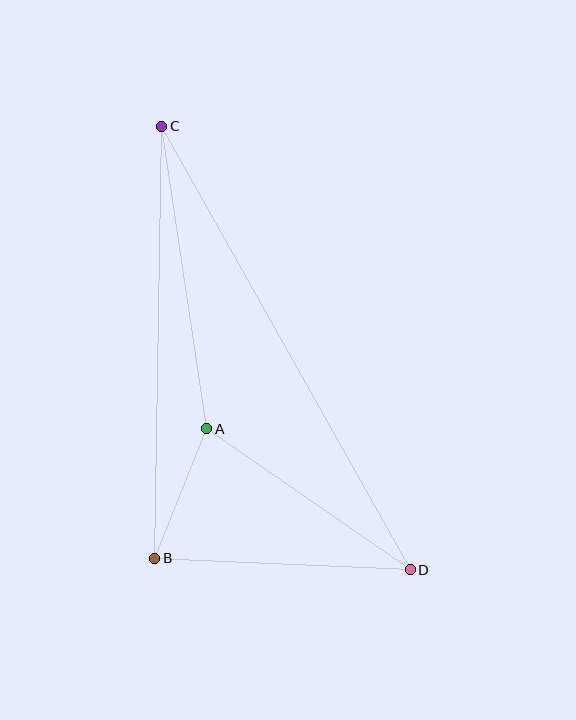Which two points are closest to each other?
Points A and B are closest to each other.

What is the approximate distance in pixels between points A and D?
The distance between A and D is approximately 248 pixels.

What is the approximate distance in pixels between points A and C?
The distance between A and C is approximately 306 pixels.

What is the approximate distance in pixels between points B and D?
The distance between B and D is approximately 256 pixels.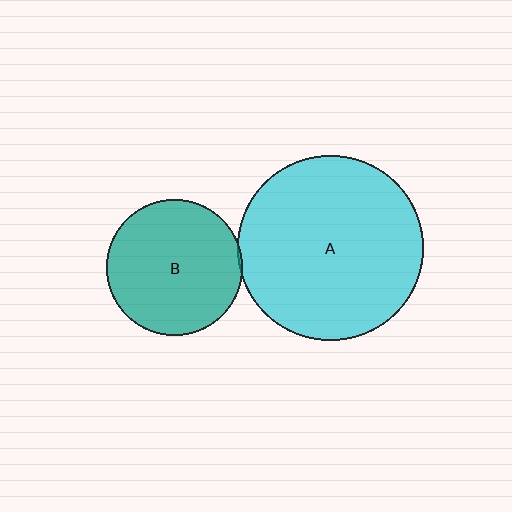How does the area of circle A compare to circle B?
Approximately 1.9 times.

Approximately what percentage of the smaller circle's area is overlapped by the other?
Approximately 5%.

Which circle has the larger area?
Circle A (cyan).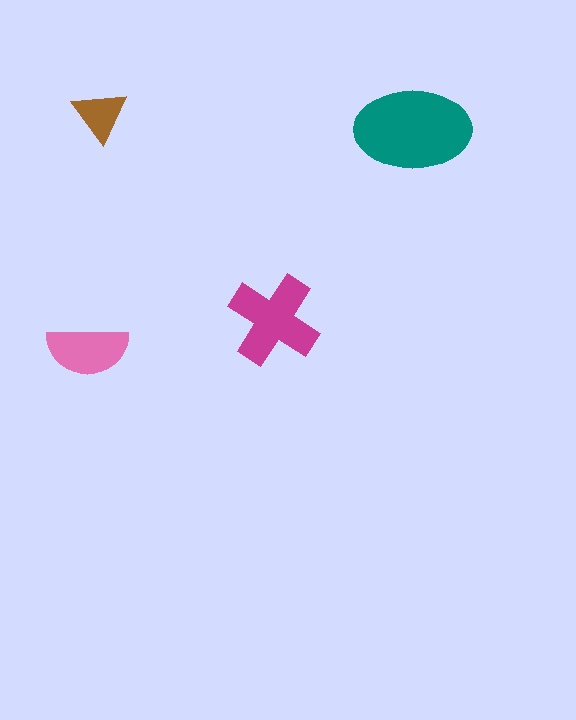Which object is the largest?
The teal ellipse.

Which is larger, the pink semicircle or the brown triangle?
The pink semicircle.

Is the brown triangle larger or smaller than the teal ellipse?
Smaller.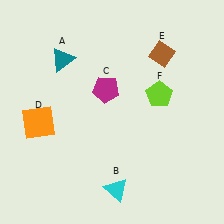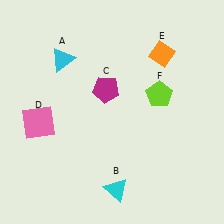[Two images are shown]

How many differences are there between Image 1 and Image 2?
There are 3 differences between the two images.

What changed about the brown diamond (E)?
In Image 1, E is brown. In Image 2, it changed to orange.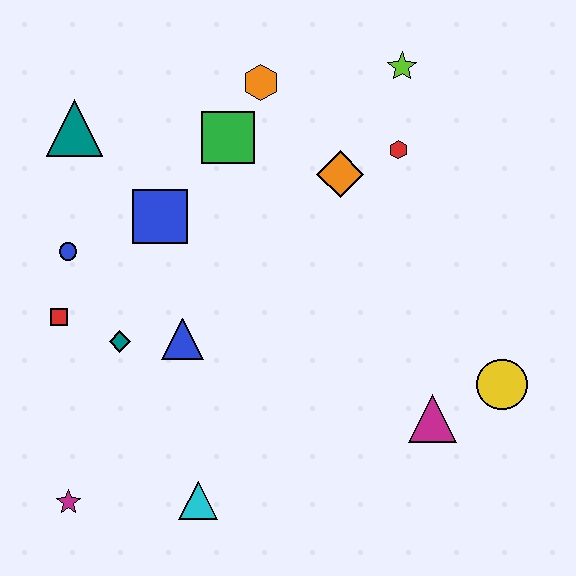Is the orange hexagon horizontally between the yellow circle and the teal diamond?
Yes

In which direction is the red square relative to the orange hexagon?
The red square is below the orange hexagon.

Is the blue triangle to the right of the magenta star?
Yes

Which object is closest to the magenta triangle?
The yellow circle is closest to the magenta triangle.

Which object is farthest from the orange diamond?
The magenta star is farthest from the orange diamond.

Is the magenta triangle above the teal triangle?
No